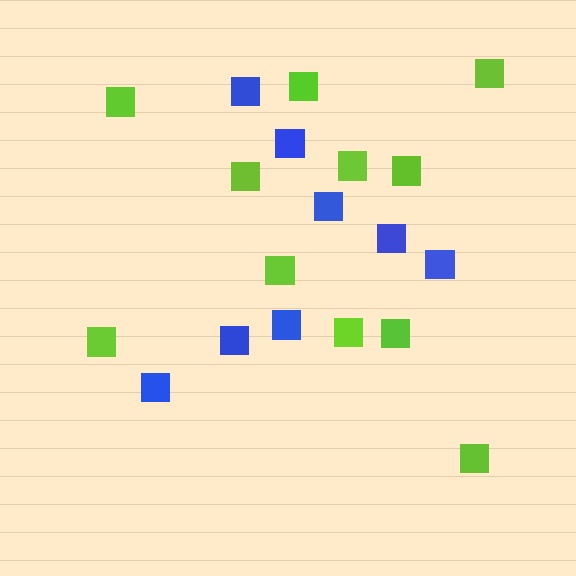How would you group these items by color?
There are 2 groups: one group of blue squares (8) and one group of lime squares (11).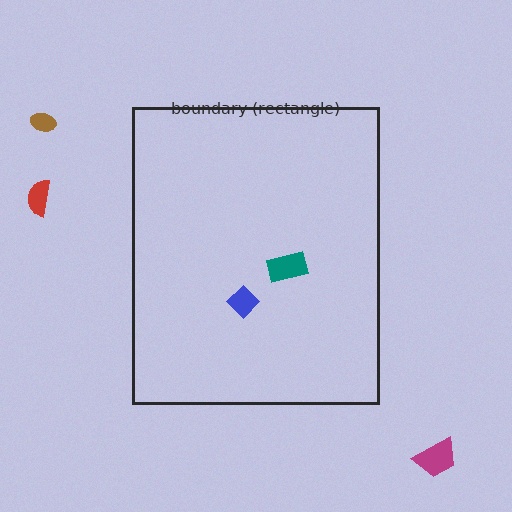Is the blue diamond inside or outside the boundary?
Inside.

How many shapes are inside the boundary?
2 inside, 3 outside.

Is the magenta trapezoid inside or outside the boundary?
Outside.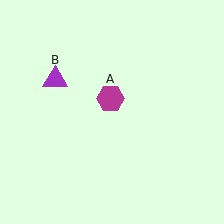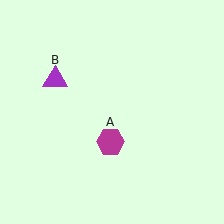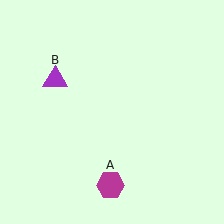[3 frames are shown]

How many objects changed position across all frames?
1 object changed position: magenta hexagon (object A).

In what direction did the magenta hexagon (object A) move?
The magenta hexagon (object A) moved down.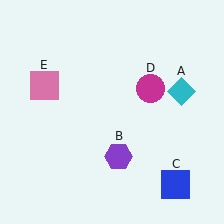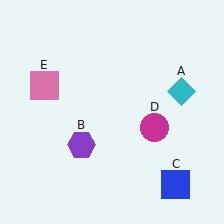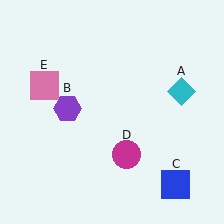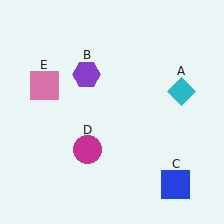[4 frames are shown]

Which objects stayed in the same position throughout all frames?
Cyan diamond (object A) and blue square (object C) and pink square (object E) remained stationary.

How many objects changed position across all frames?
2 objects changed position: purple hexagon (object B), magenta circle (object D).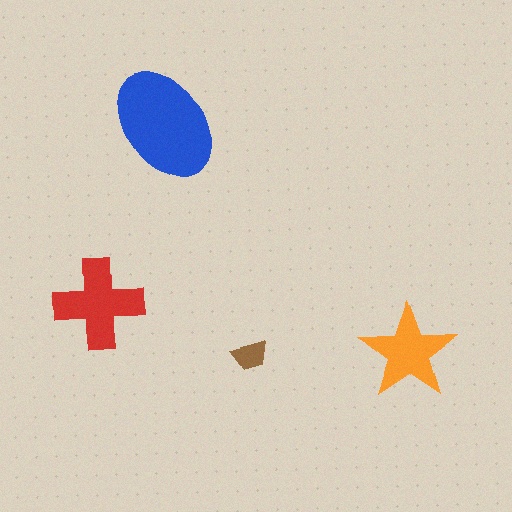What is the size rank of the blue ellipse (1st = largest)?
1st.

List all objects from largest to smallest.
The blue ellipse, the red cross, the orange star, the brown trapezoid.